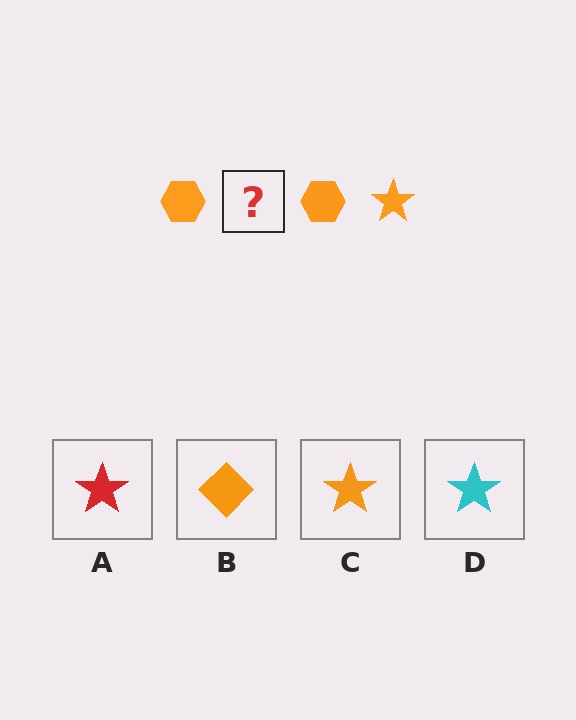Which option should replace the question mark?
Option C.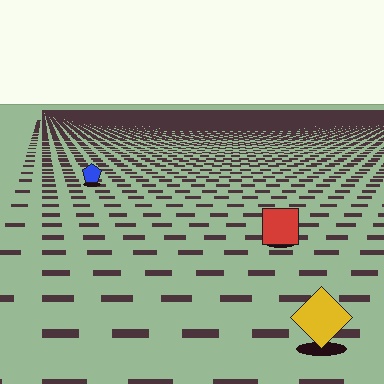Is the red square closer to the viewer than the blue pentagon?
Yes. The red square is closer — you can tell from the texture gradient: the ground texture is coarser near it.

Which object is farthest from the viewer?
The blue pentagon is farthest from the viewer. It appears smaller and the ground texture around it is denser.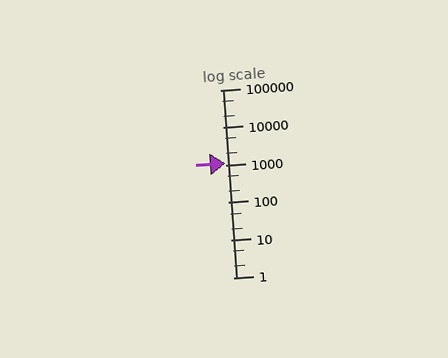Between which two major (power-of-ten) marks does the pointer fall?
The pointer is between 1000 and 10000.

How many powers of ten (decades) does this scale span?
The scale spans 5 decades, from 1 to 100000.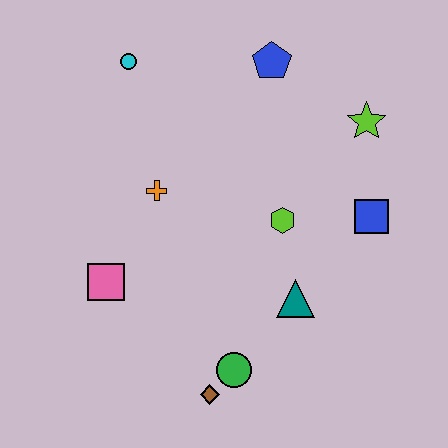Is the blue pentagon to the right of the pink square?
Yes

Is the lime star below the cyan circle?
Yes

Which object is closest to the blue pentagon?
The lime star is closest to the blue pentagon.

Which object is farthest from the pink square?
The lime star is farthest from the pink square.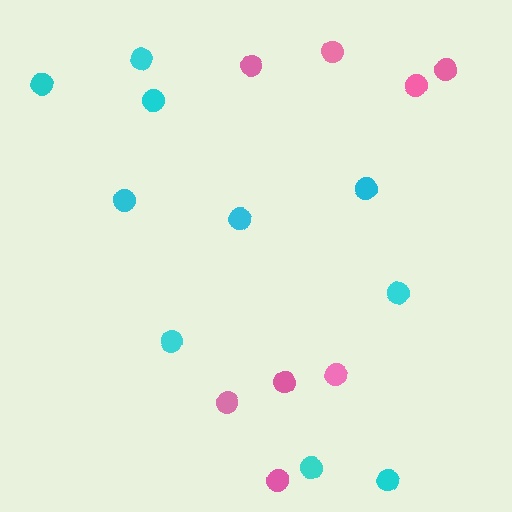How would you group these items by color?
There are 2 groups: one group of cyan circles (10) and one group of pink circles (8).